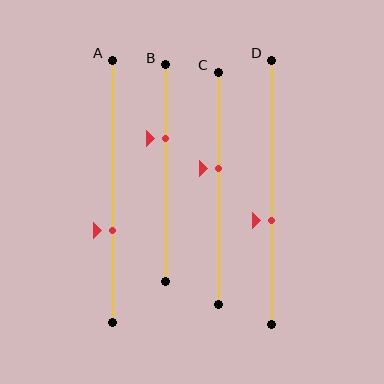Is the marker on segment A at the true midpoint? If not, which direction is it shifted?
No, the marker on segment A is shifted downward by about 15% of the segment length.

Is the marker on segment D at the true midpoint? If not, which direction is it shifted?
No, the marker on segment D is shifted downward by about 11% of the segment length.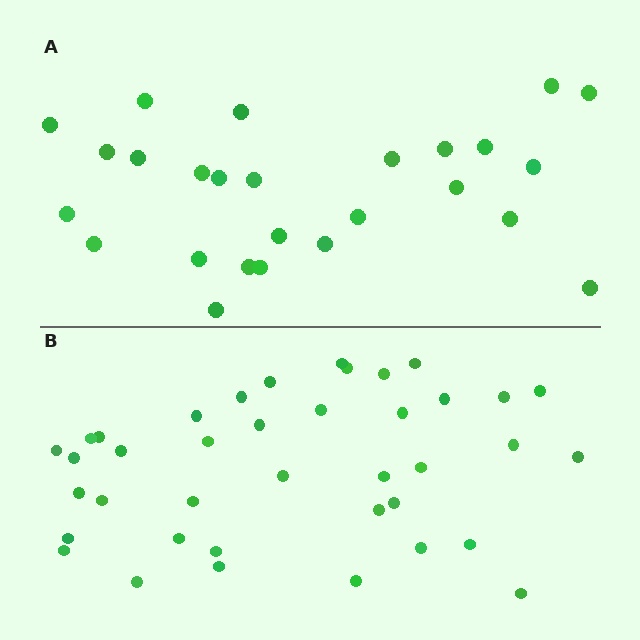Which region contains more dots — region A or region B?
Region B (the bottom region) has more dots.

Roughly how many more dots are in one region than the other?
Region B has approximately 15 more dots than region A.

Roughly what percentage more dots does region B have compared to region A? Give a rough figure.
About 50% more.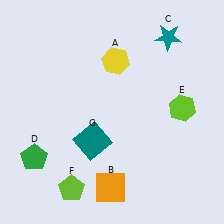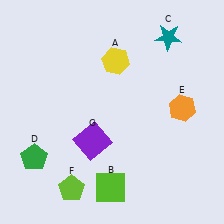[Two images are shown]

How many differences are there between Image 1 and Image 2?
There are 3 differences between the two images.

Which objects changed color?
B changed from orange to lime. E changed from lime to orange. G changed from teal to purple.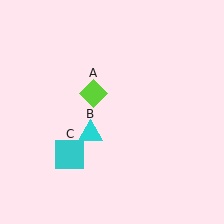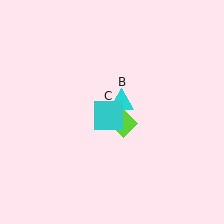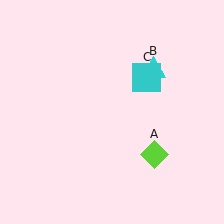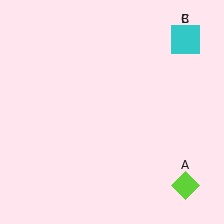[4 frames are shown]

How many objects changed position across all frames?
3 objects changed position: lime diamond (object A), cyan triangle (object B), cyan square (object C).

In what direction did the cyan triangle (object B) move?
The cyan triangle (object B) moved up and to the right.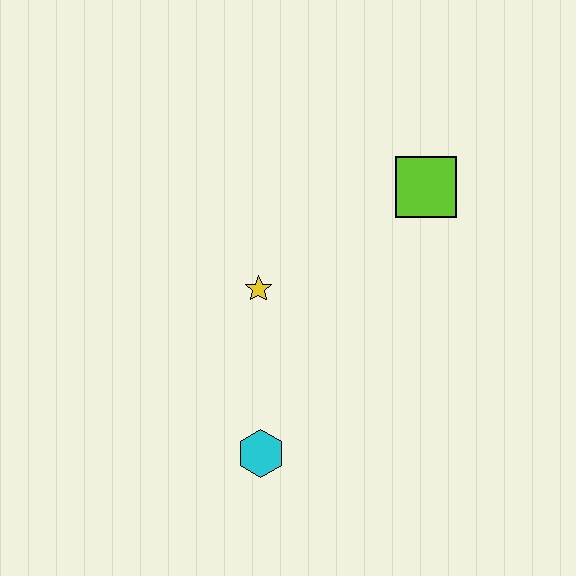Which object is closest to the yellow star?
The cyan hexagon is closest to the yellow star.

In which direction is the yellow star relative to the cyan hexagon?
The yellow star is above the cyan hexagon.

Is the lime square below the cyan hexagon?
No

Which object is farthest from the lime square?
The cyan hexagon is farthest from the lime square.